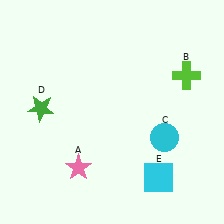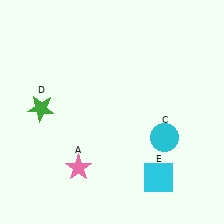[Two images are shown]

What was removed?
The lime cross (B) was removed in Image 2.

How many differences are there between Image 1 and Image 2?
There is 1 difference between the two images.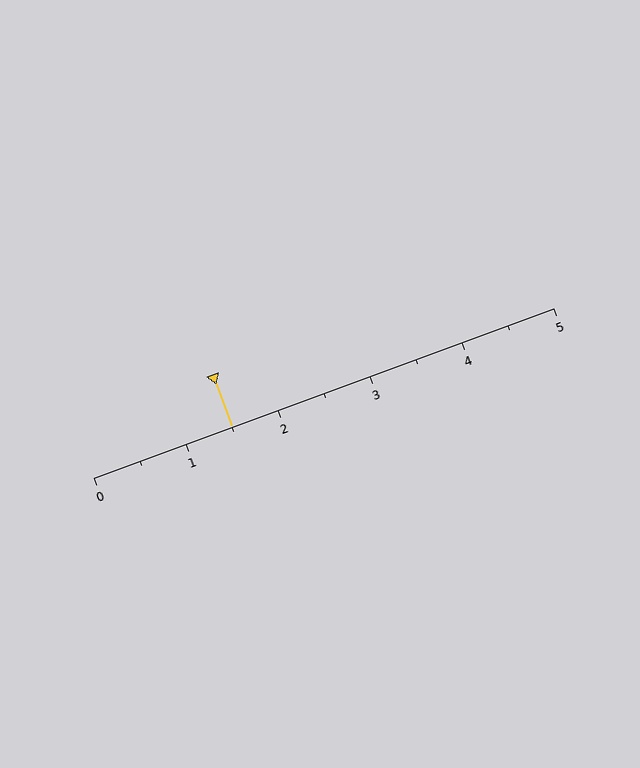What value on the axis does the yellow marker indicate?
The marker indicates approximately 1.5.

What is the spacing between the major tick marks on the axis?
The major ticks are spaced 1 apart.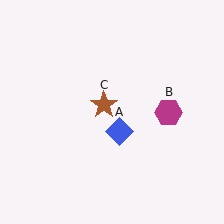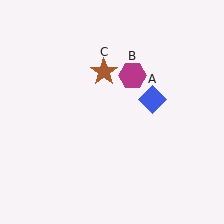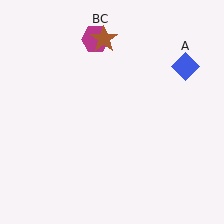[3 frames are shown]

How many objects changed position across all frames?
3 objects changed position: blue diamond (object A), magenta hexagon (object B), brown star (object C).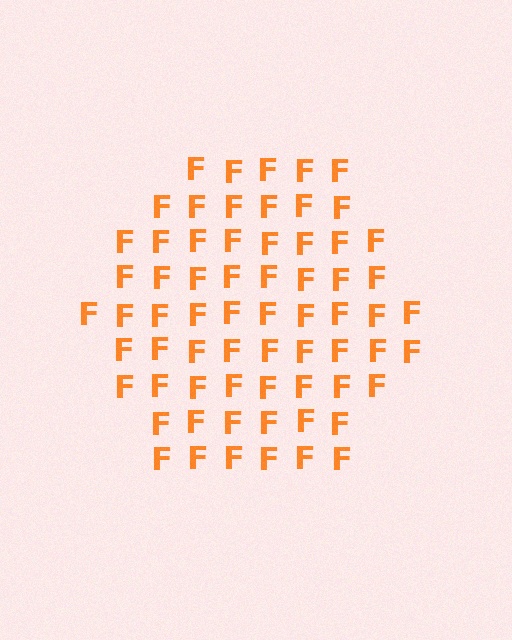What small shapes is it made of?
It is made of small letter F's.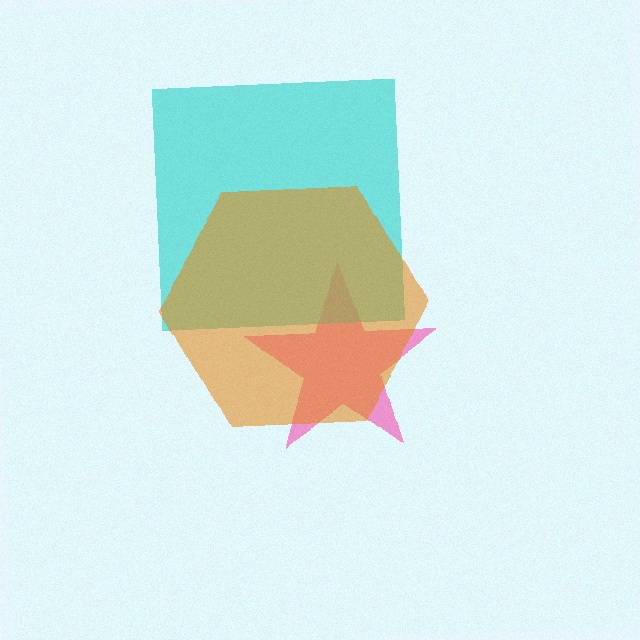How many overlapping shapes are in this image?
There are 3 overlapping shapes in the image.